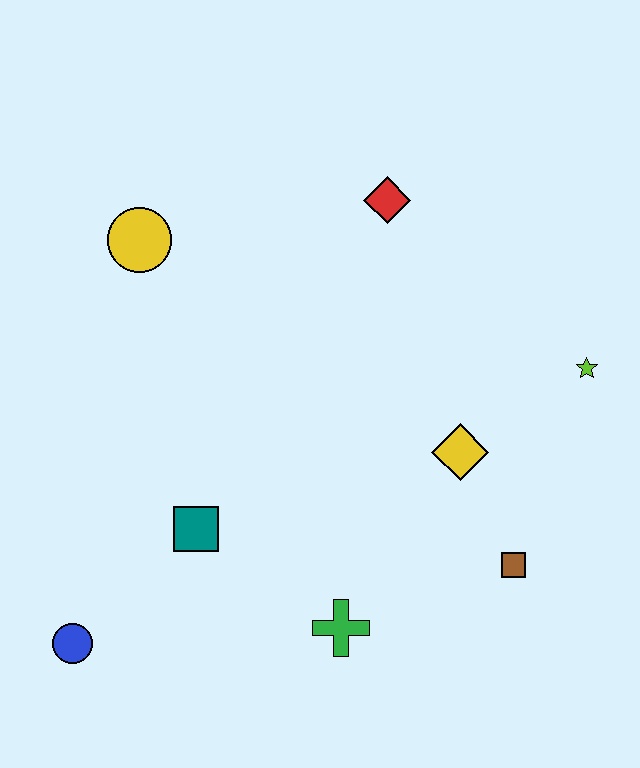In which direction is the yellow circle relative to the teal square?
The yellow circle is above the teal square.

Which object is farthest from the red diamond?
The blue circle is farthest from the red diamond.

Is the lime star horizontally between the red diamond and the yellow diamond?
No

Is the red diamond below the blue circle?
No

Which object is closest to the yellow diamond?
The brown square is closest to the yellow diamond.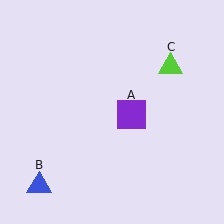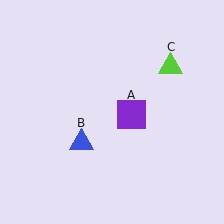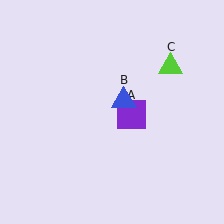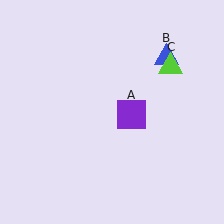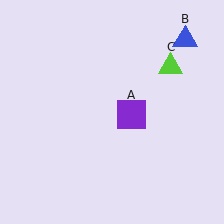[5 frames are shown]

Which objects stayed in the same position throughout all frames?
Purple square (object A) and lime triangle (object C) remained stationary.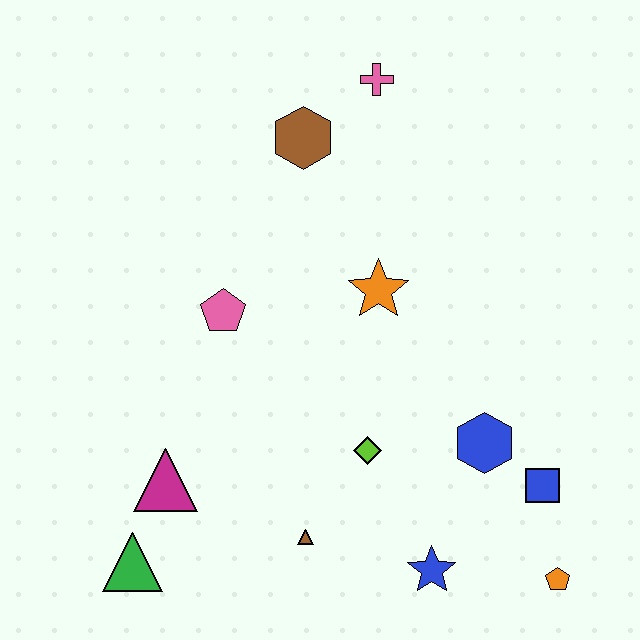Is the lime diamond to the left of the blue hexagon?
Yes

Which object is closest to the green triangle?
The magenta triangle is closest to the green triangle.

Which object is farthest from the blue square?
The pink cross is farthest from the blue square.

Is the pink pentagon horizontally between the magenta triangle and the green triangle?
No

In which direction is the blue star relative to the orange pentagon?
The blue star is to the left of the orange pentagon.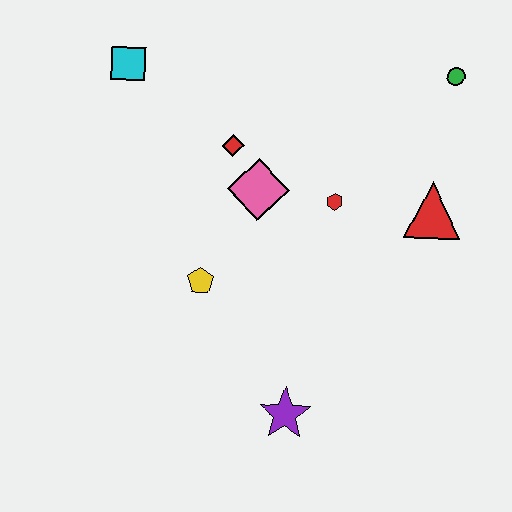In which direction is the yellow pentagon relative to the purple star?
The yellow pentagon is above the purple star.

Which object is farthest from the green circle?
The purple star is farthest from the green circle.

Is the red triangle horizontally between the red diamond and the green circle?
Yes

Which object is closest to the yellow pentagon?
The pink diamond is closest to the yellow pentagon.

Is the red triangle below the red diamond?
Yes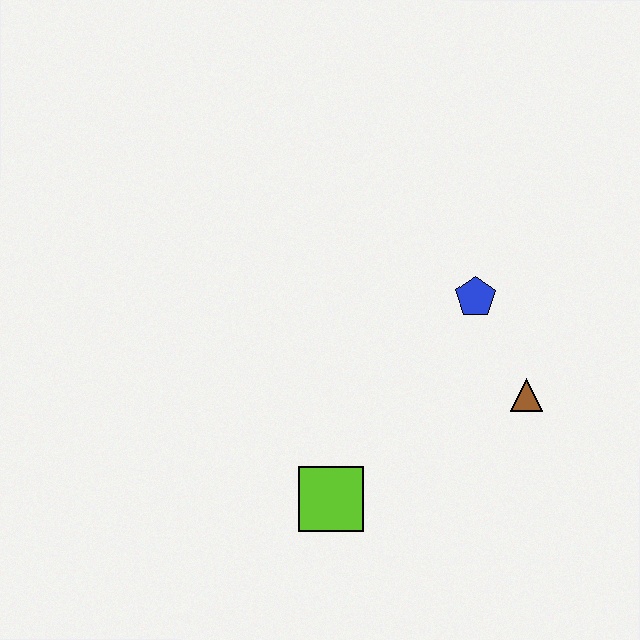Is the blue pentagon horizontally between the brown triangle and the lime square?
Yes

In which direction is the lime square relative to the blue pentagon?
The lime square is below the blue pentagon.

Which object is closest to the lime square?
The brown triangle is closest to the lime square.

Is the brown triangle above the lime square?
Yes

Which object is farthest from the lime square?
The blue pentagon is farthest from the lime square.